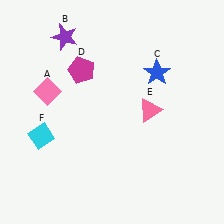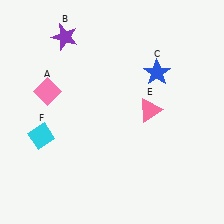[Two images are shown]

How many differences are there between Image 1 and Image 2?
There is 1 difference between the two images.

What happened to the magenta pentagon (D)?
The magenta pentagon (D) was removed in Image 2. It was in the top-left area of Image 1.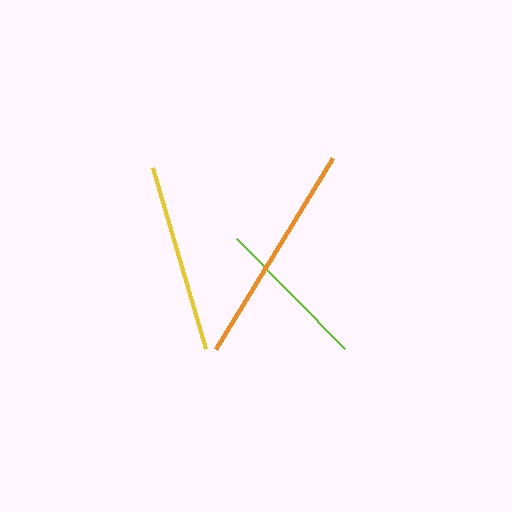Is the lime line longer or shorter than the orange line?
The orange line is longer than the lime line.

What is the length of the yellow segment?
The yellow segment is approximately 189 pixels long.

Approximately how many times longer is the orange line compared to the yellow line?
The orange line is approximately 1.2 times the length of the yellow line.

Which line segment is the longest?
The orange line is the longest at approximately 224 pixels.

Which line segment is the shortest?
The lime line is the shortest at approximately 154 pixels.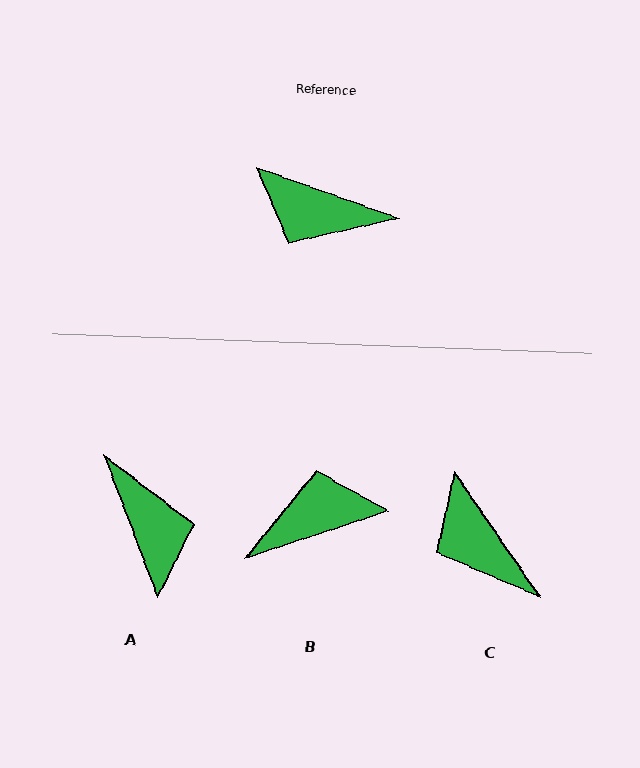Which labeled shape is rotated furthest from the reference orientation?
B, about 142 degrees away.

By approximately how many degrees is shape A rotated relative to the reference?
Approximately 130 degrees counter-clockwise.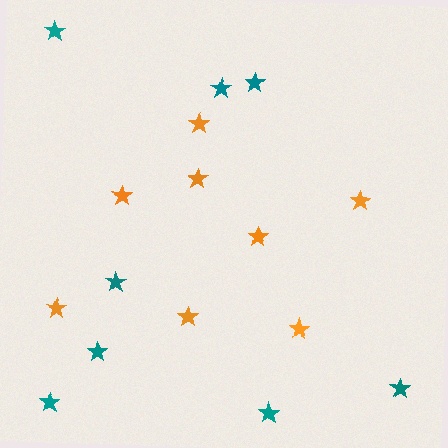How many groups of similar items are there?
There are 2 groups: one group of teal stars (8) and one group of orange stars (8).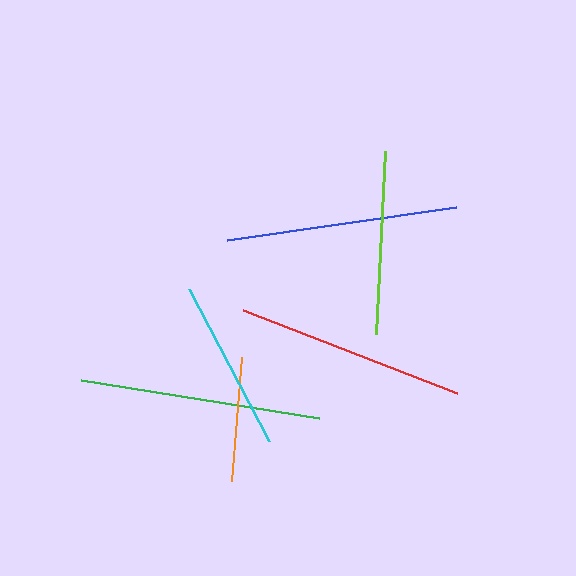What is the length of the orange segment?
The orange segment is approximately 125 pixels long.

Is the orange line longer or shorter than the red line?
The red line is longer than the orange line.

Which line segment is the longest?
The green line is the longest at approximately 241 pixels.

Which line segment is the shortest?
The orange line is the shortest at approximately 125 pixels.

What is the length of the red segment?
The red segment is approximately 230 pixels long.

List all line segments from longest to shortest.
From longest to shortest: green, blue, red, lime, cyan, orange.